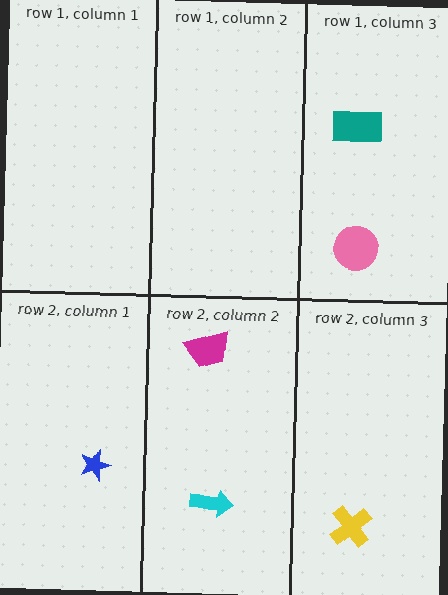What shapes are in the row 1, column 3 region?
The teal rectangle, the pink circle.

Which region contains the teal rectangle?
The row 1, column 3 region.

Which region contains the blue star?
The row 2, column 1 region.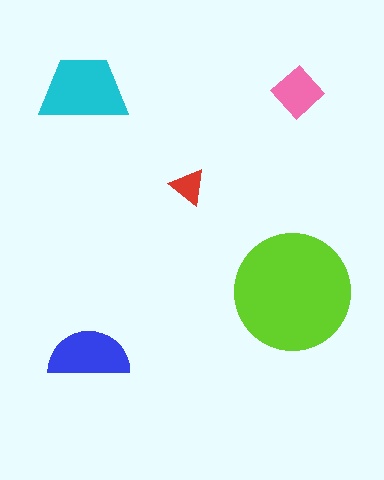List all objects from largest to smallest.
The lime circle, the cyan trapezoid, the blue semicircle, the pink diamond, the red triangle.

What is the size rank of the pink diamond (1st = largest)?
4th.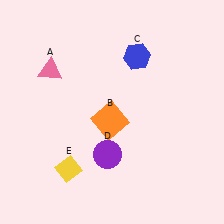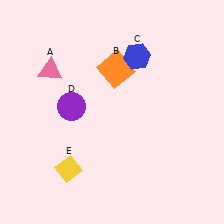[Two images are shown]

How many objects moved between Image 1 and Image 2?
2 objects moved between the two images.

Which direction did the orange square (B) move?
The orange square (B) moved up.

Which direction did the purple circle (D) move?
The purple circle (D) moved up.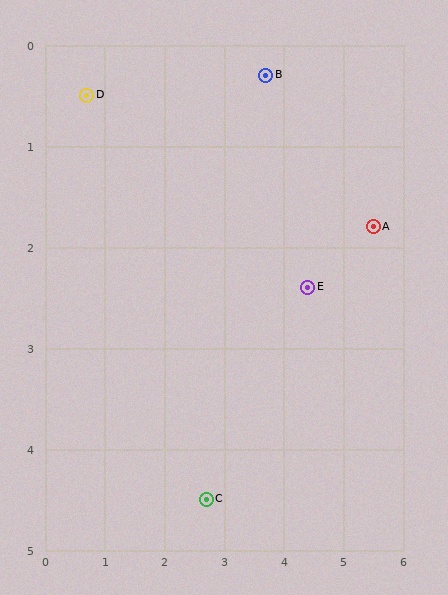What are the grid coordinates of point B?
Point B is at approximately (3.7, 0.3).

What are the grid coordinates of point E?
Point E is at approximately (4.4, 2.4).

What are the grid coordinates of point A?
Point A is at approximately (5.5, 1.8).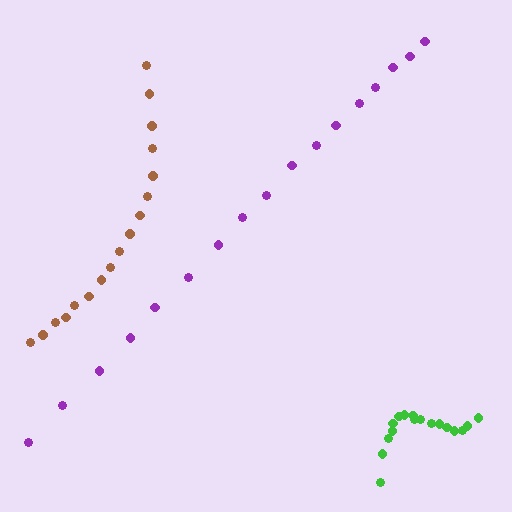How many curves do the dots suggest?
There are 3 distinct paths.